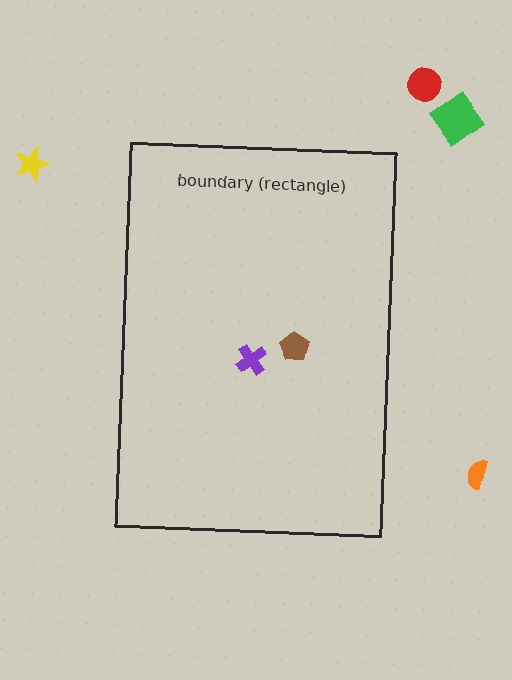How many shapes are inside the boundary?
2 inside, 4 outside.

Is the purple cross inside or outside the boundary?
Inside.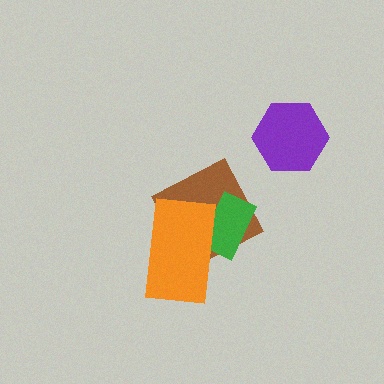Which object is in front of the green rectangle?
The orange rectangle is in front of the green rectangle.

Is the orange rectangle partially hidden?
No, no other shape covers it.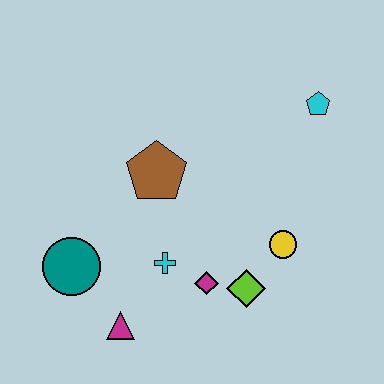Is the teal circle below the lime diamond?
No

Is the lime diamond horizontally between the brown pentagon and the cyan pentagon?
Yes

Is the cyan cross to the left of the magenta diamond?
Yes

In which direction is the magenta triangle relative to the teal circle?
The magenta triangle is below the teal circle.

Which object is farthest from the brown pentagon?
The cyan pentagon is farthest from the brown pentagon.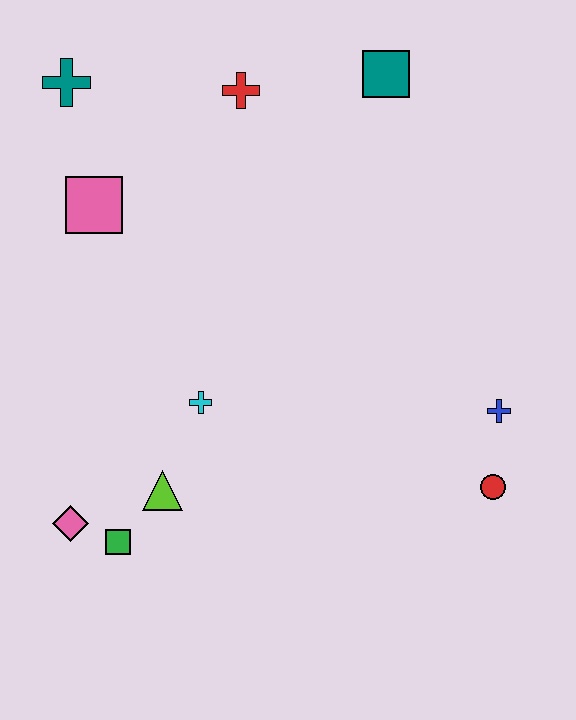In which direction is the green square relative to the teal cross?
The green square is below the teal cross.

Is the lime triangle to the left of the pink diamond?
No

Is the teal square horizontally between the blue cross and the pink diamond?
Yes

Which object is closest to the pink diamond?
The green square is closest to the pink diamond.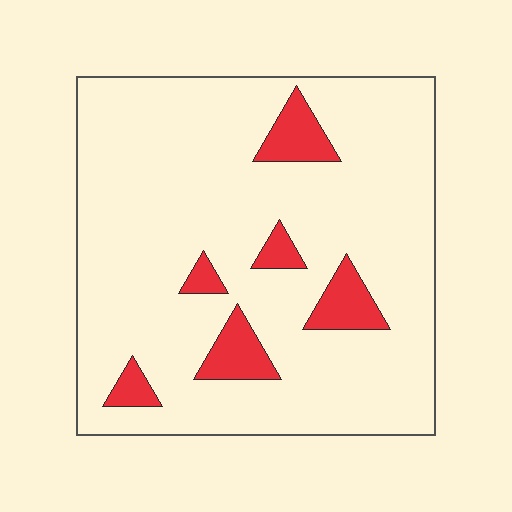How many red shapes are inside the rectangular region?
6.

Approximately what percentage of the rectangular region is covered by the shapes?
Approximately 10%.